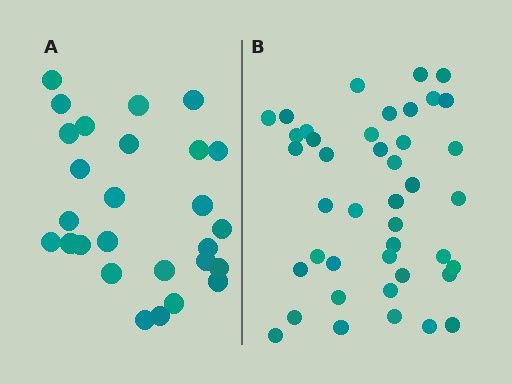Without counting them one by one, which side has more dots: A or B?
Region B (the right region) has more dots.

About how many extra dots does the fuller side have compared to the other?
Region B has approximately 15 more dots than region A.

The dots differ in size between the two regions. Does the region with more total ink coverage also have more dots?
No. Region A has more total ink coverage because its dots are larger, but region B actually contains more individual dots. Total area can be misleading — the number of items is what matters here.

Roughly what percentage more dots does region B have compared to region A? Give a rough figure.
About 55% more.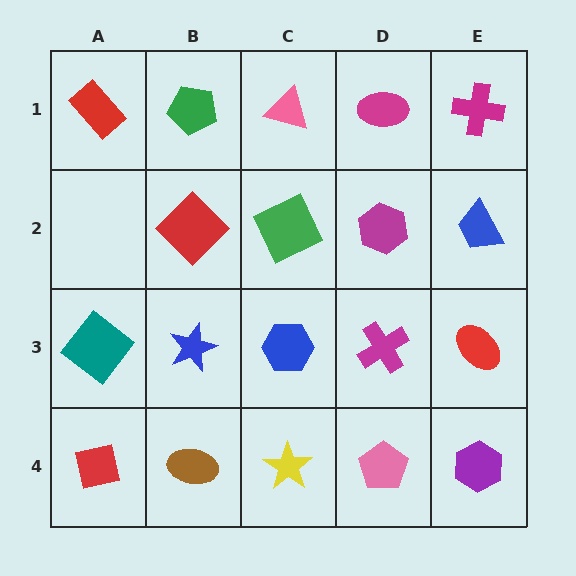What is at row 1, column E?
A magenta cross.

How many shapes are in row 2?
4 shapes.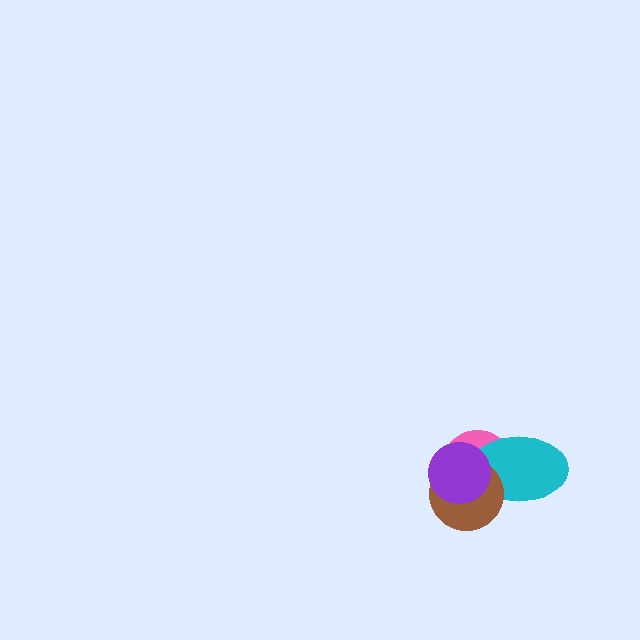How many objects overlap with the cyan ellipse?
3 objects overlap with the cyan ellipse.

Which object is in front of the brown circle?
The purple circle is in front of the brown circle.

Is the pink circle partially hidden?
Yes, it is partially covered by another shape.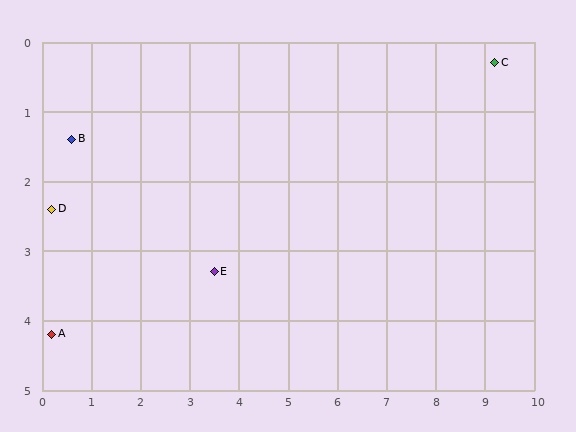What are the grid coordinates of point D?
Point D is at approximately (0.2, 2.4).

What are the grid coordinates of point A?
Point A is at approximately (0.2, 4.2).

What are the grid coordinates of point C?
Point C is at approximately (9.2, 0.3).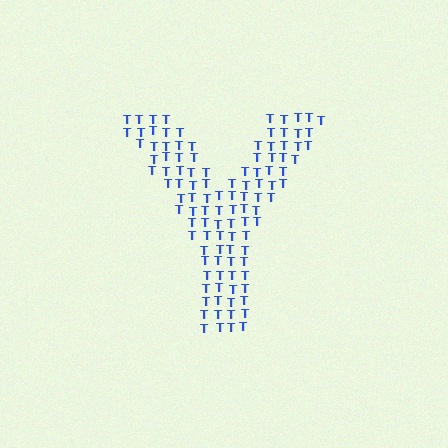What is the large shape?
The large shape is the letter Y.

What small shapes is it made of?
It is made of small letter T's.